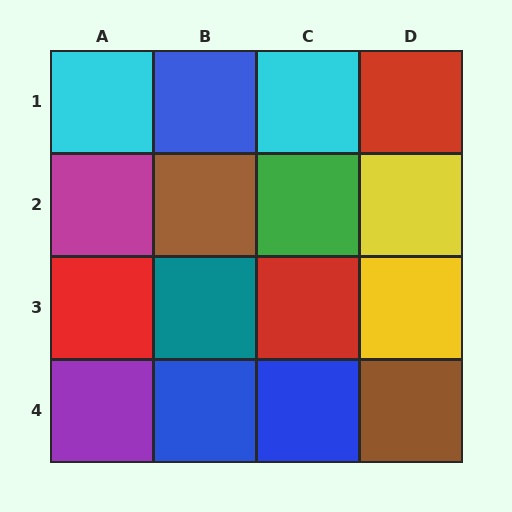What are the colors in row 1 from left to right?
Cyan, blue, cyan, red.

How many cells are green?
1 cell is green.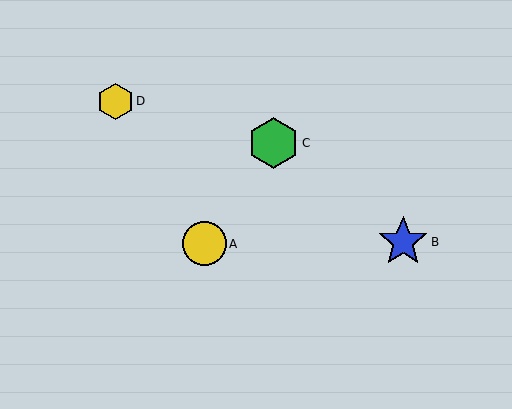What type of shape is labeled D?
Shape D is a yellow hexagon.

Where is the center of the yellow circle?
The center of the yellow circle is at (204, 244).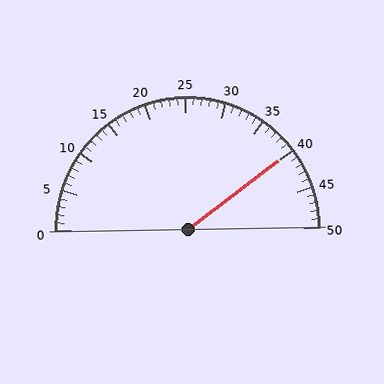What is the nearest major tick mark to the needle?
The nearest major tick mark is 40.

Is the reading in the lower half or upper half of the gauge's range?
The reading is in the upper half of the range (0 to 50).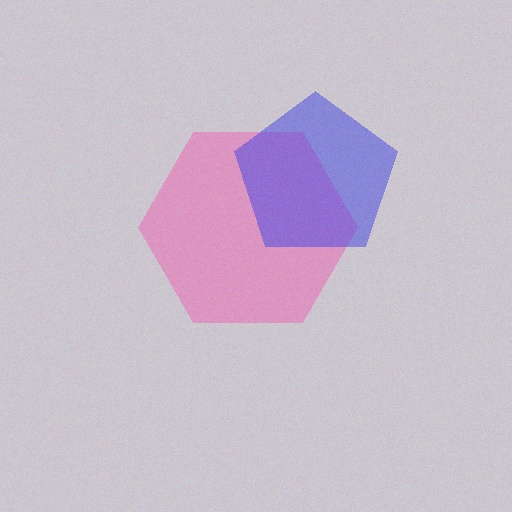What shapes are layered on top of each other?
The layered shapes are: a pink hexagon, a blue pentagon.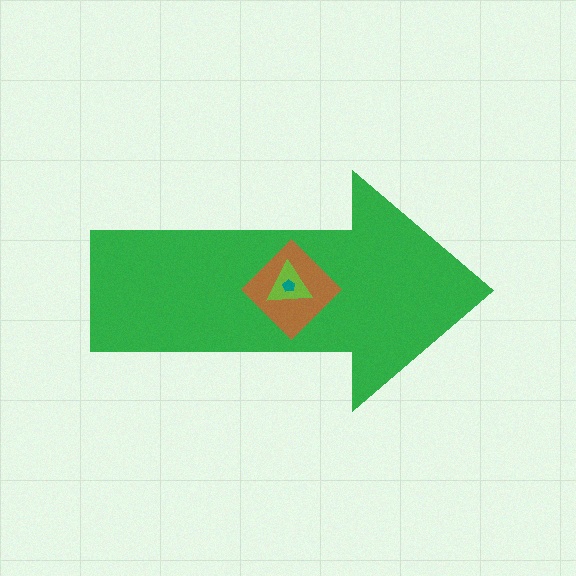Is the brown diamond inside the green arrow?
Yes.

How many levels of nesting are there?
4.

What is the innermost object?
The teal pentagon.